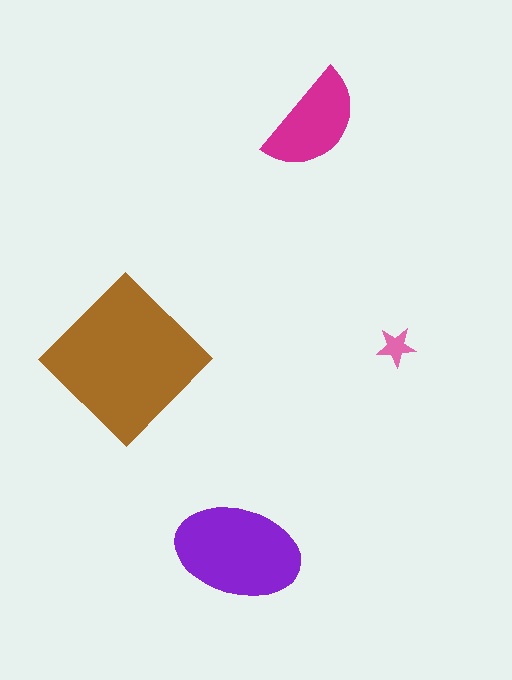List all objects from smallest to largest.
The pink star, the magenta semicircle, the purple ellipse, the brown diamond.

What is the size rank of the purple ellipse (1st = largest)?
2nd.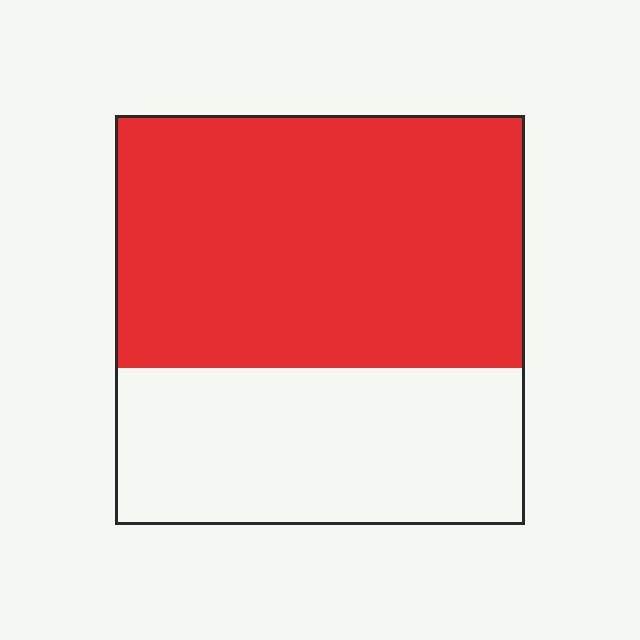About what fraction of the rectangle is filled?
About five eighths (5/8).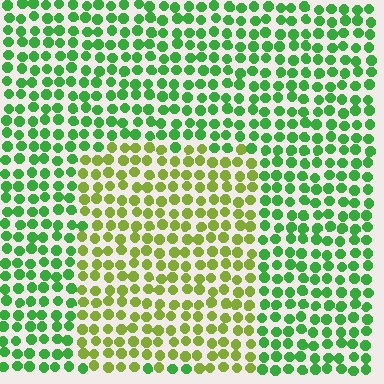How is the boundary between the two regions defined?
The boundary is defined purely by a slight shift in hue (about 42 degrees). Spacing, size, and orientation are identical on both sides.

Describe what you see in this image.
The image is filled with small green elements in a uniform arrangement. A rectangle-shaped region is visible where the elements are tinted to a slightly different hue, forming a subtle color boundary.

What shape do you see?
I see a rectangle.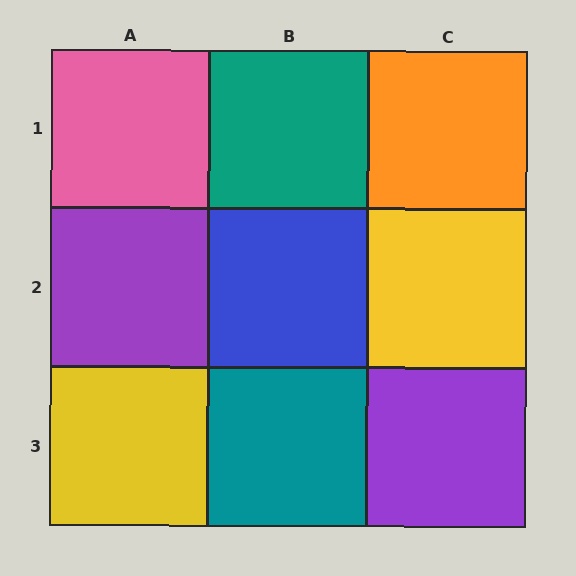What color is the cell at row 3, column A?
Yellow.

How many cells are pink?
1 cell is pink.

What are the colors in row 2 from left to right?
Purple, blue, yellow.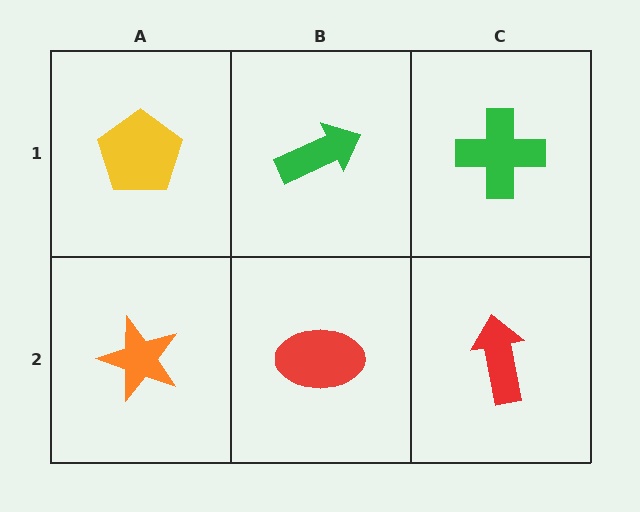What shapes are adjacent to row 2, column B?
A green arrow (row 1, column B), an orange star (row 2, column A), a red arrow (row 2, column C).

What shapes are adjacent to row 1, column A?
An orange star (row 2, column A), a green arrow (row 1, column B).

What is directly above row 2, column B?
A green arrow.